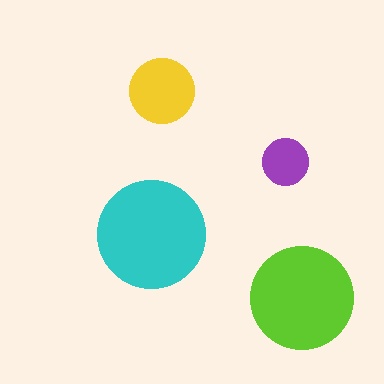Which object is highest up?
The yellow circle is topmost.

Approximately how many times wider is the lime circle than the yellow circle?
About 1.5 times wider.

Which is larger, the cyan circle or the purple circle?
The cyan one.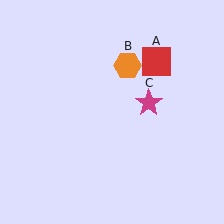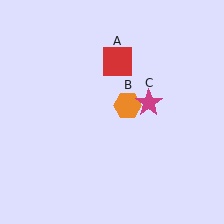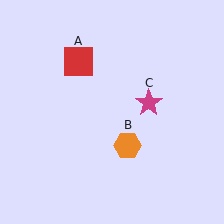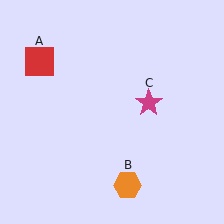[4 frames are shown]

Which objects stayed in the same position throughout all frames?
Magenta star (object C) remained stationary.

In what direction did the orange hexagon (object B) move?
The orange hexagon (object B) moved down.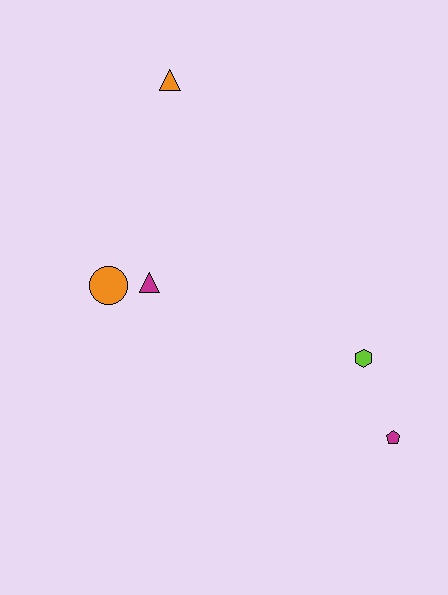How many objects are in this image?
There are 5 objects.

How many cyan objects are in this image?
There are no cyan objects.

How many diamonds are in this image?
There are no diamonds.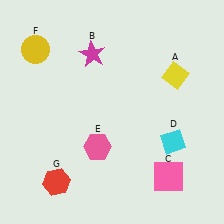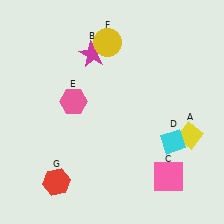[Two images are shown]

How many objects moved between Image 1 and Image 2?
3 objects moved between the two images.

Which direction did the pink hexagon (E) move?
The pink hexagon (E) moved up.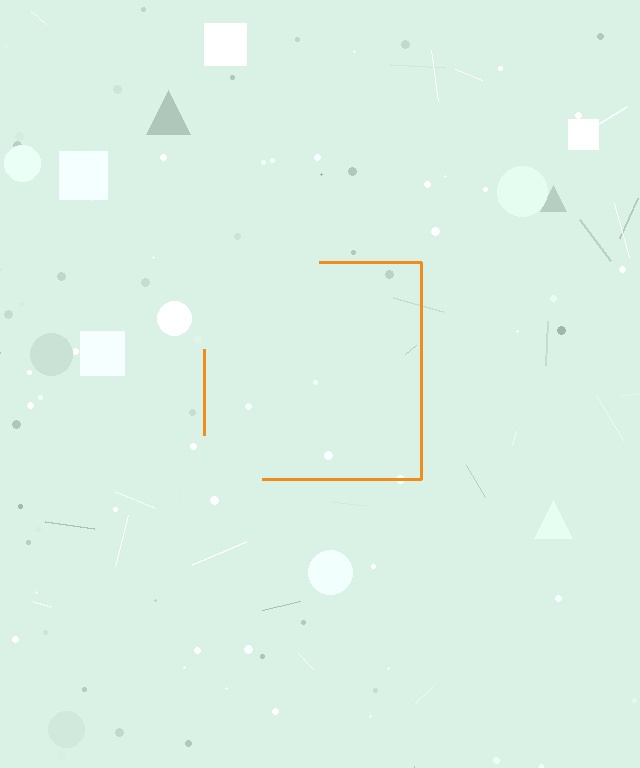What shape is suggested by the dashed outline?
The dashed outline suggests a square.